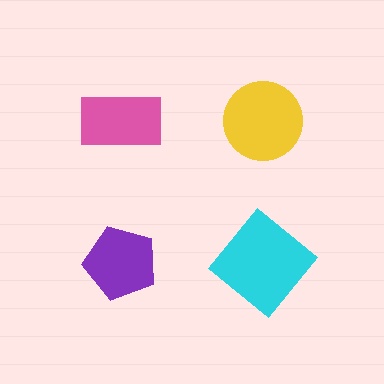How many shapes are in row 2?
2 shapes.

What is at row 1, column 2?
A yellow circle.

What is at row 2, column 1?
A purple pentagon.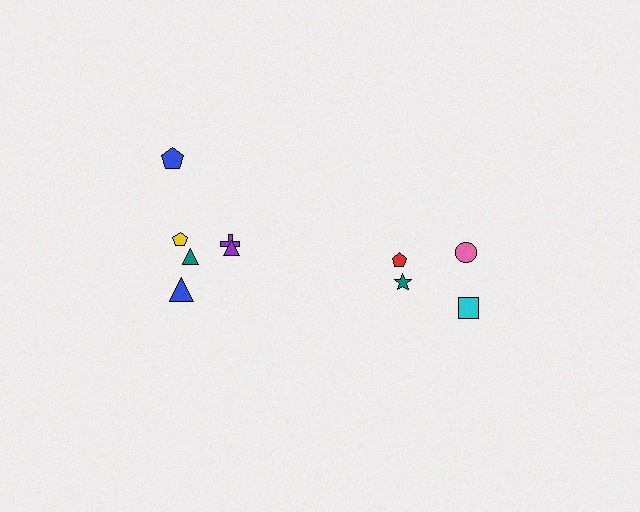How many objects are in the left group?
There are 6 objects.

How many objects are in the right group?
There are 4 objects.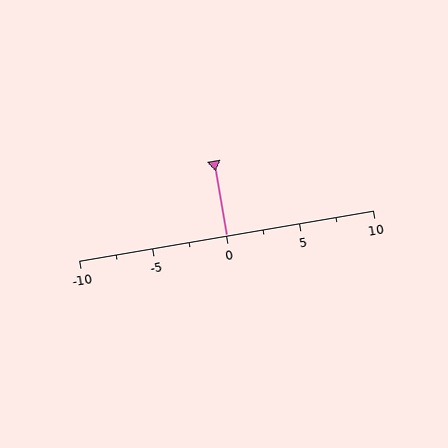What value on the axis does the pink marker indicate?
The marker indicates approximately 0.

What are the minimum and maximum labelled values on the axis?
The axis runs from -10 to 10.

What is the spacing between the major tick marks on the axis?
The major ticks are spaced 5 apart.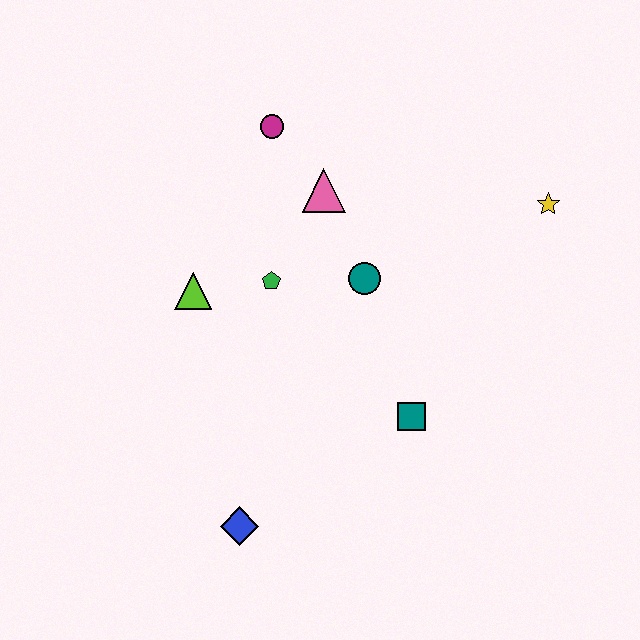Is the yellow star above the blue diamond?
Yes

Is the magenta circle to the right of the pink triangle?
No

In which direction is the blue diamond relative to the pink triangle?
The blue diamond is below the pink triangle.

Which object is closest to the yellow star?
The teal circle is closest to the yellow star.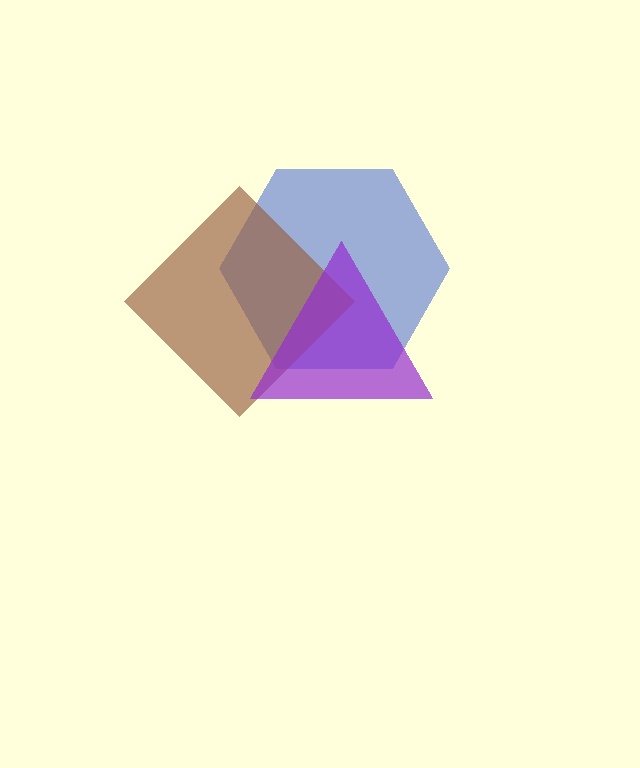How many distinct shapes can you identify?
There are 3 distinct shapes: a blue hexagon, a brown diamond, a purple triangle.